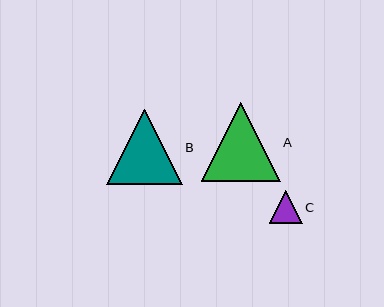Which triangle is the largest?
Triangle A is the largest with a size of approximately 79 pixels.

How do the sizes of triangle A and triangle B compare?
Triangle A and triangle B are approximately the same size.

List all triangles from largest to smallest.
From largest to smallest: A, B, C.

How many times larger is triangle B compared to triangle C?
Triangle B is approximately 2.3 times the size of triangle C.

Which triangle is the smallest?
Triangle C is the smallest with a size of approximately 33 pixels.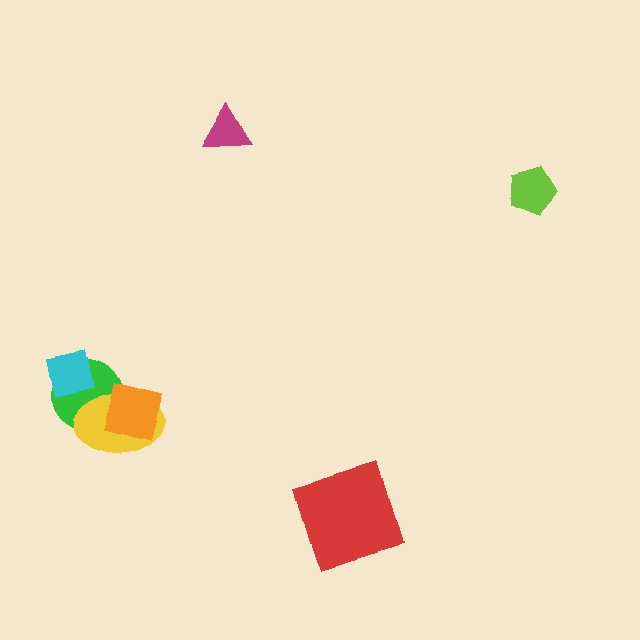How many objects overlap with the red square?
0 objects overlap with the red square.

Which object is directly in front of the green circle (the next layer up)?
The yellow ellipse is directly in front of the green circle.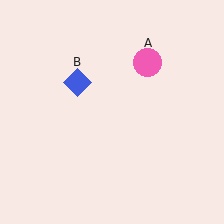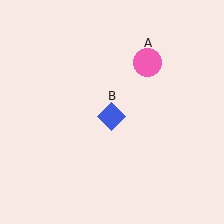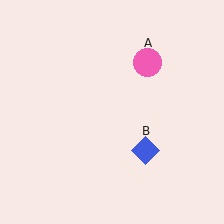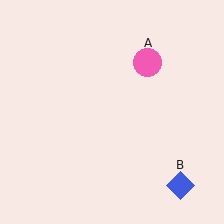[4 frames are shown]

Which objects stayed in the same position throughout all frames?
Pink circle (object A) remained stationary.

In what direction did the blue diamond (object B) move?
The blue diamond (object B) moved down and to the right.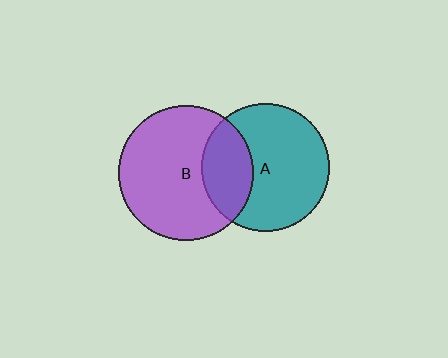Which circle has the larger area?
Circle B (purple).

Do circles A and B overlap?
Yes.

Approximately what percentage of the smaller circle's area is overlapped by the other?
Approximately 30%.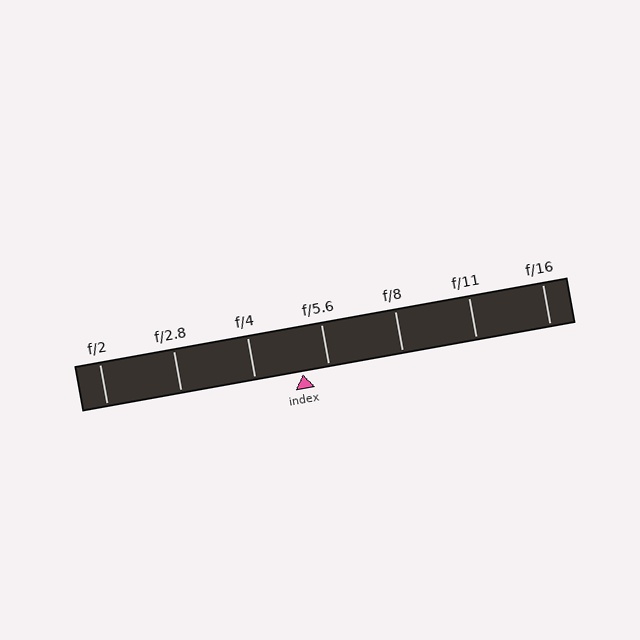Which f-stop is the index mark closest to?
The index mark is closest to f/5.6.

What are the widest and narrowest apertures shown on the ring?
The widest aperture shown is f/2 and the narrowest is f/16.